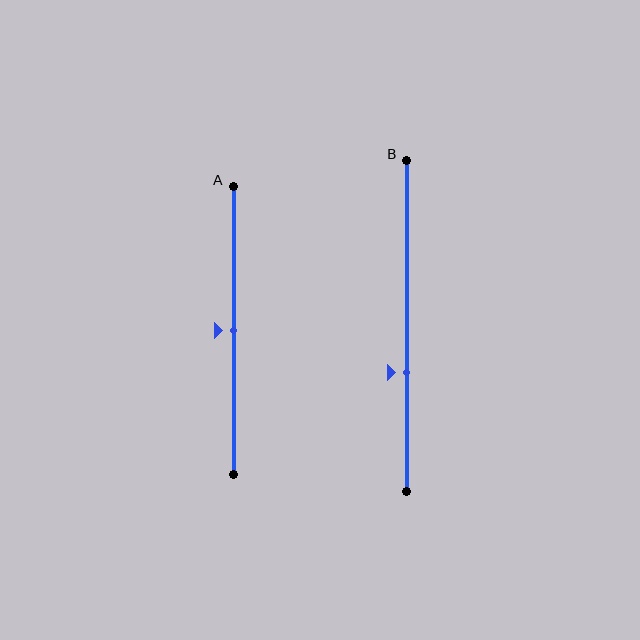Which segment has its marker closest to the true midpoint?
Segment A has its marker closest to the true midpoint.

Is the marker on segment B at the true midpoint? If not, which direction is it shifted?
No, the marker on segment B is shifted downward by about 14% of the segment length.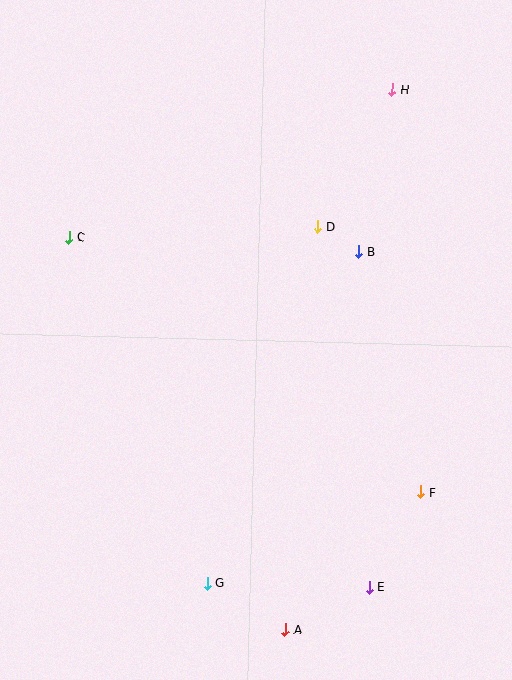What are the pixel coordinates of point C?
Point C is at (69, 237).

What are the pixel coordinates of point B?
Point B is at (359, 251).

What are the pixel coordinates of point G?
Point G is at (207, 583).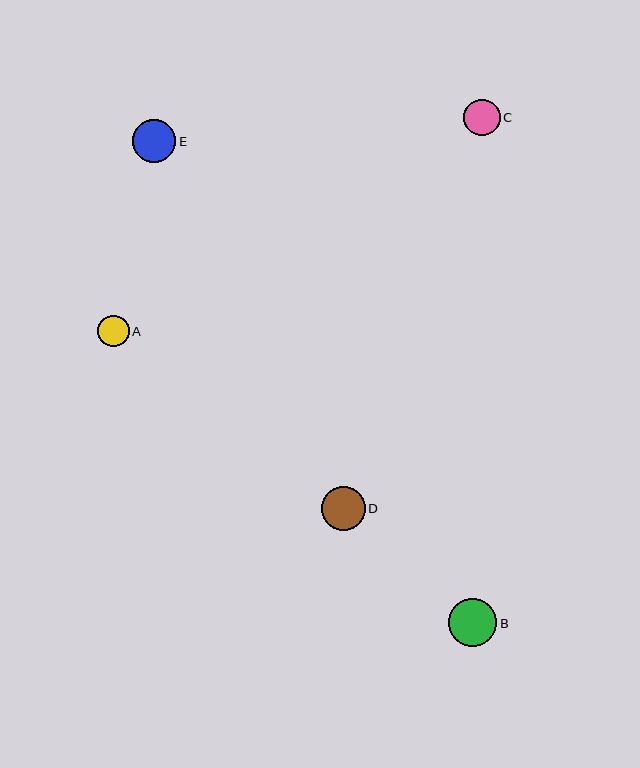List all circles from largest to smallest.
From largest to smallest: B, D, E, C, A.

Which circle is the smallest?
Circle A is the smallest with a size of approximately 31 pixels.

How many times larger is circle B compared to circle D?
Circle B is approximately 1.1 times the size of circle D.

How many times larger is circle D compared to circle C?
Circle D is approximately 1.2 times the size of circle C.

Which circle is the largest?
Circle B is the largest with a size of approximately 48 pixels.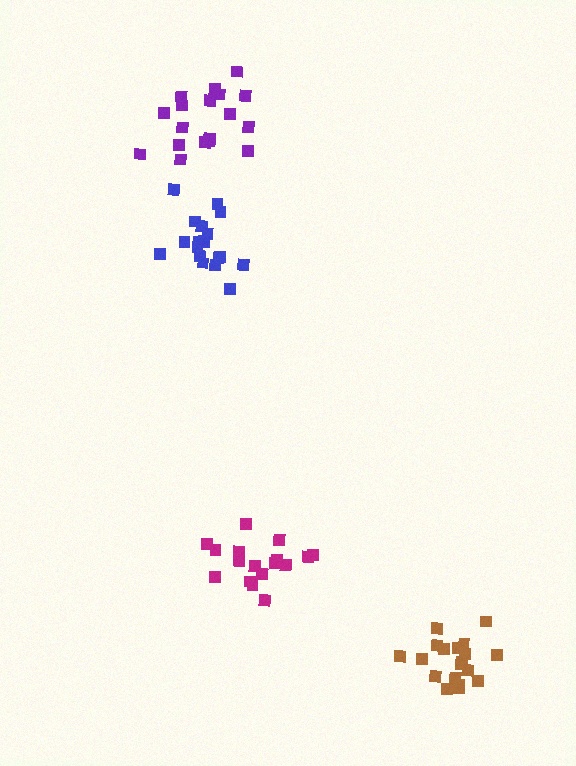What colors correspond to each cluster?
The clusters are colored: brown, magenta, purple, blue.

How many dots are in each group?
Group 1: 19 dots, Group 2: 17 dots, Group 3: 18 dots, Group 4: 18 dots (72 total).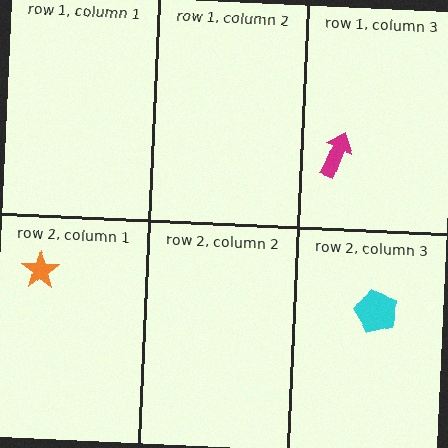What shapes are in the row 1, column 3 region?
The magenta arrow.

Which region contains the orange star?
The row 2, column 1 region.